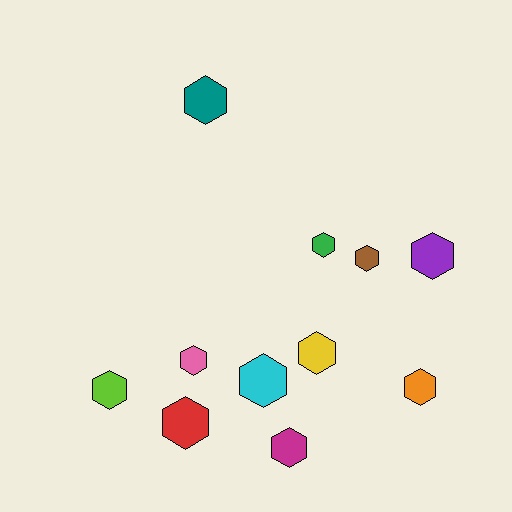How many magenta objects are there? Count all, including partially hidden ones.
There is 1 magenta object.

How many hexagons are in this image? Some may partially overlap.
There are 11 hexagons.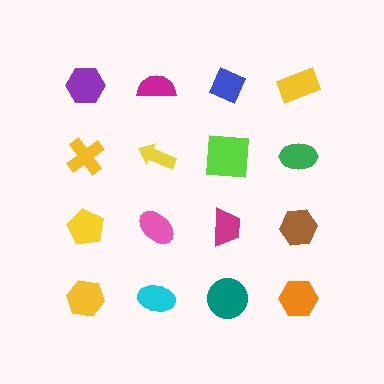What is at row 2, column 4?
A green ellipse.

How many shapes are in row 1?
4 shapes.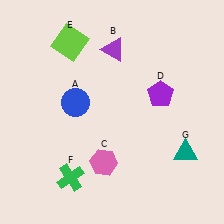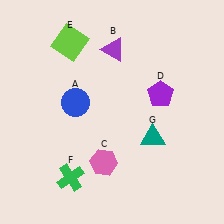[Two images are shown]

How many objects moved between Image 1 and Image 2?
1 object moved between the two images.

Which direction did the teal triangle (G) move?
The teal triangle (G) moved left.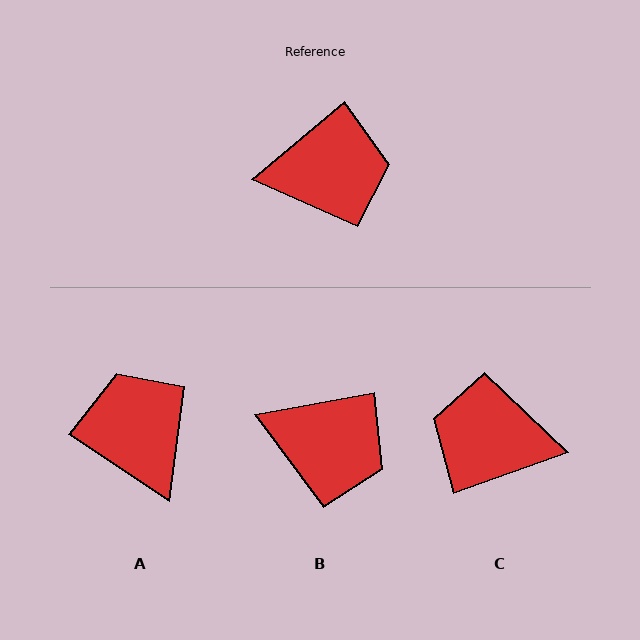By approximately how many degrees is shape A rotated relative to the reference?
Approximately 107 degrees counter-clockwise.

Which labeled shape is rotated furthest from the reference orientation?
C, about 160 degrees away.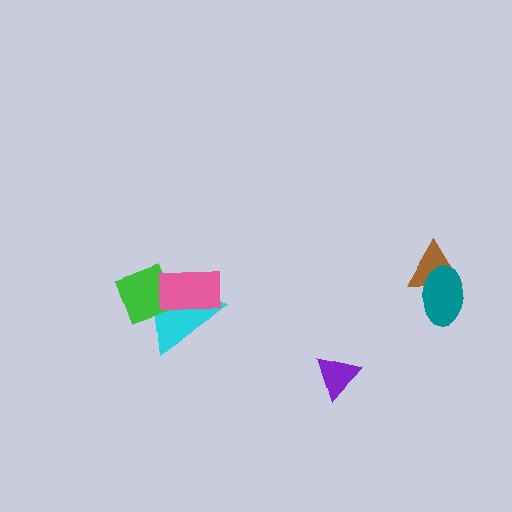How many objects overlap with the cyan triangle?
2 objects overlap with the cyan triangle.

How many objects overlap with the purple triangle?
0 objects overlap with the purple triangle.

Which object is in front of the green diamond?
The pink rectangle is in front of the green diamond.